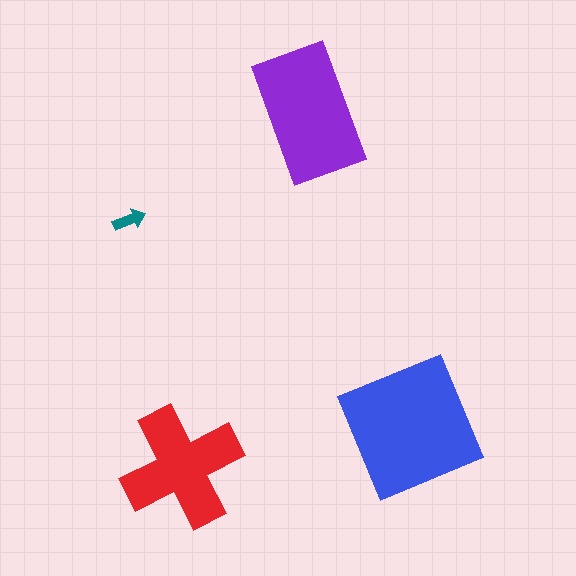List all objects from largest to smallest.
The blue square, the purple rectangle, the red cross, the teal arrow.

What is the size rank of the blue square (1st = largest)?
1st.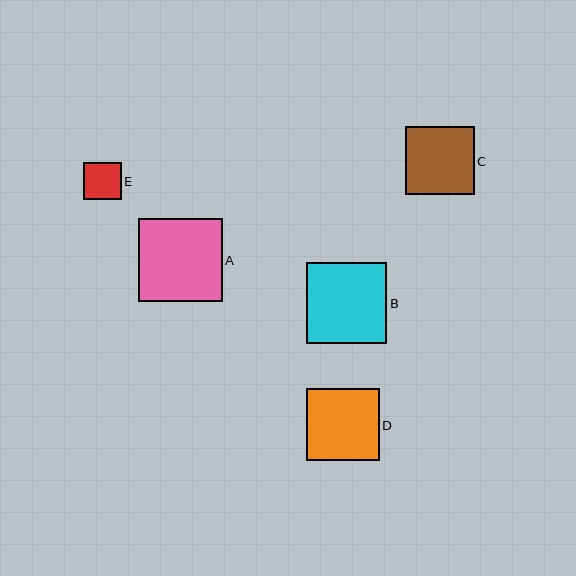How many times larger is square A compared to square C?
Square A is approximately 1.2 times the size of square C.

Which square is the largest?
Square A is the largest with a size of approximately 83 pixels.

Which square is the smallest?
Square E is the smallest with a size of approximately 37 pixels.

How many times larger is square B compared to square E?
Square B is approximately 2.2 times the size of square E.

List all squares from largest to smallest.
From largest to smallest: A, B, D, C, E.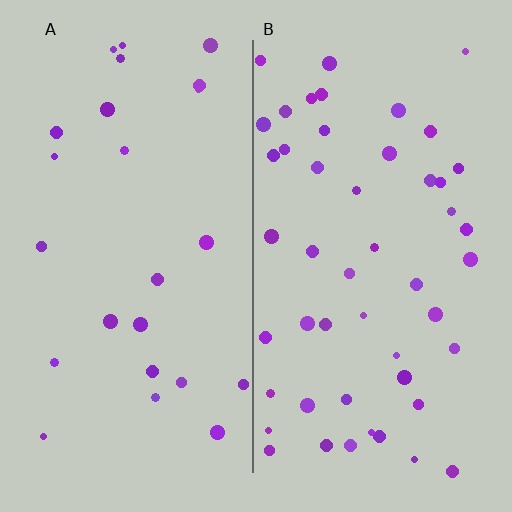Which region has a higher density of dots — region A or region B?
B (the right).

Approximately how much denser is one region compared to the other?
Approximately 2.0× — region B over region A.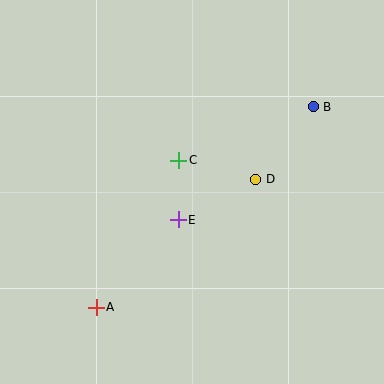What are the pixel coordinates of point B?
Point B is at (313, 107).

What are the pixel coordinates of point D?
Point D is at (256, 179).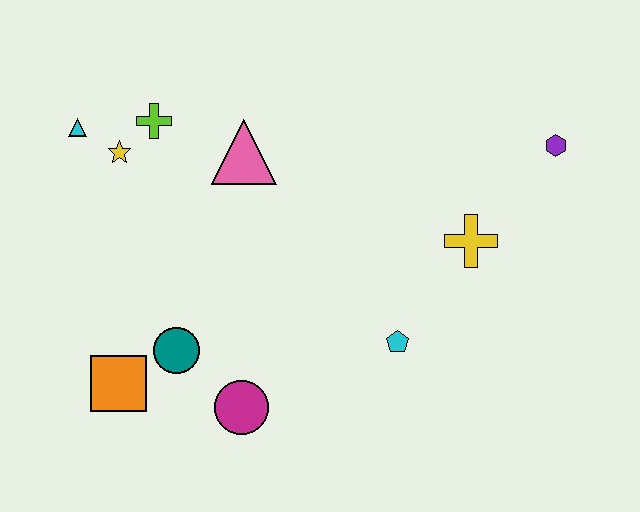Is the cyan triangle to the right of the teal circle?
No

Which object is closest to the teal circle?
The orange square is closest to the teal circle.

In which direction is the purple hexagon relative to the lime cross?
The purple hexagon is to the right of the lime cross.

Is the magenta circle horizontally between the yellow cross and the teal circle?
Yes